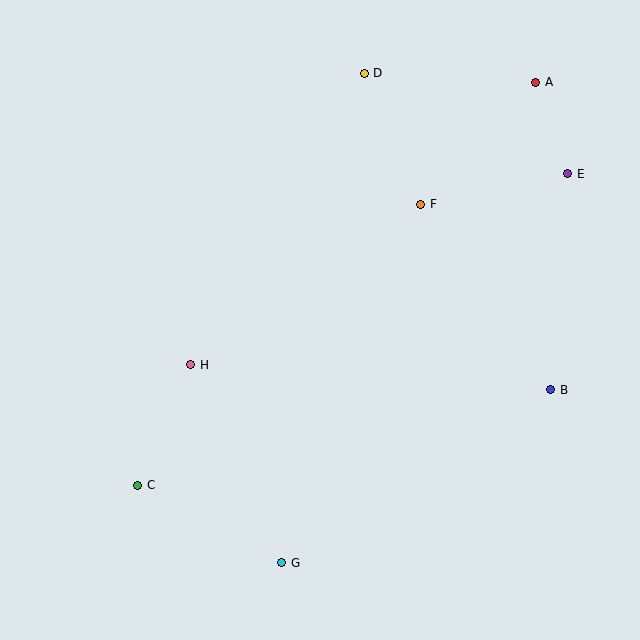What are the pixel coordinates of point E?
Point E is at (568, 174).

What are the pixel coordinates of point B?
Point B is at (551, 390).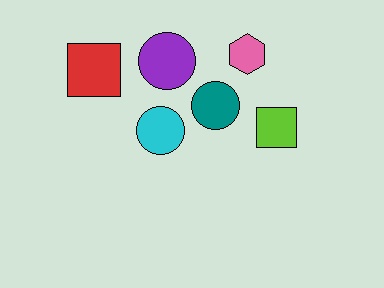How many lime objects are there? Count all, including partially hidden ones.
There is 1 lime object.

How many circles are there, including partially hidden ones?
There are 3 circles.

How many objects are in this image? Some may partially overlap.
There are 6 objects.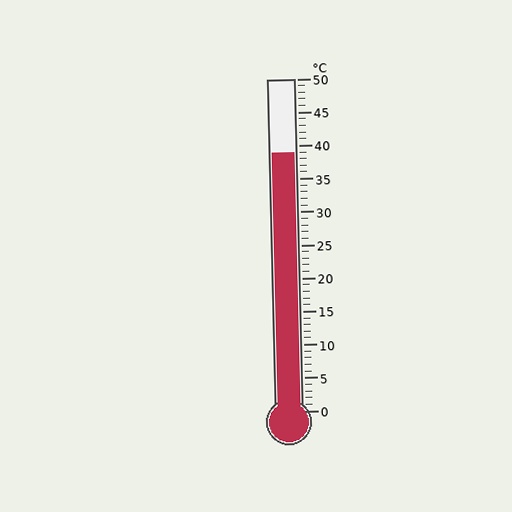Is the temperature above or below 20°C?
The temperature is above 20°C.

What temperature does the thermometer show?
The thermometer shows approximately 39°C.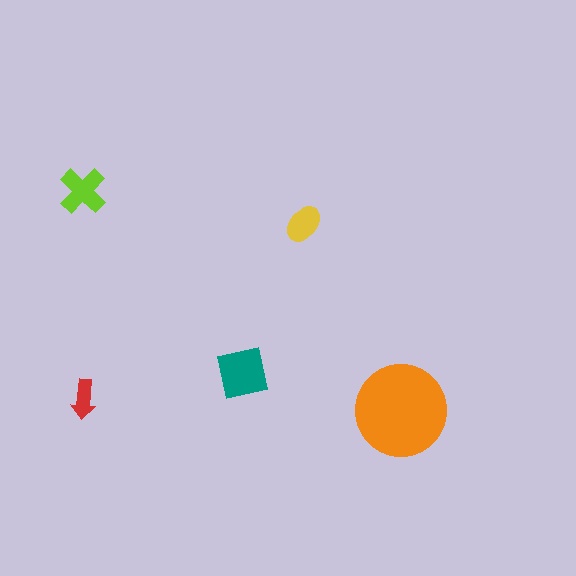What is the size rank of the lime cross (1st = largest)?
3rd.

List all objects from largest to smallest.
The orange circle, the teal square, the lime cross, the yellow ellipse, the red arrow.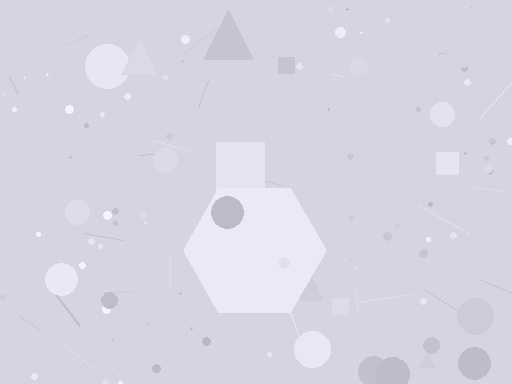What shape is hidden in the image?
A hexagon is hidden in the image.